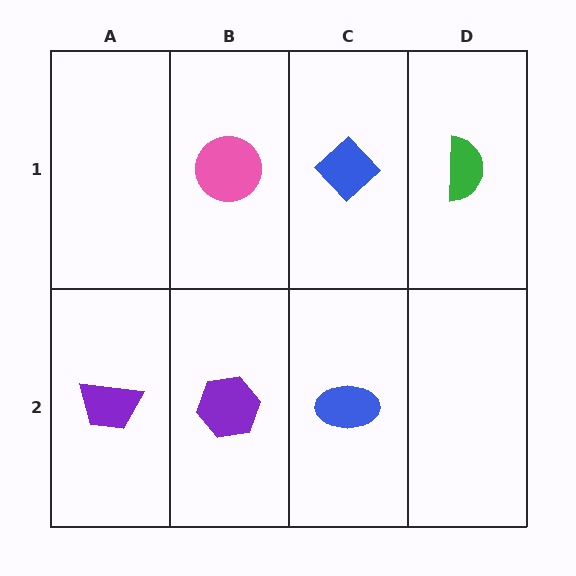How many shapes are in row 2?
3 shapes.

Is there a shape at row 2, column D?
No, that cell is empty.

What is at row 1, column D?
A green semicircle.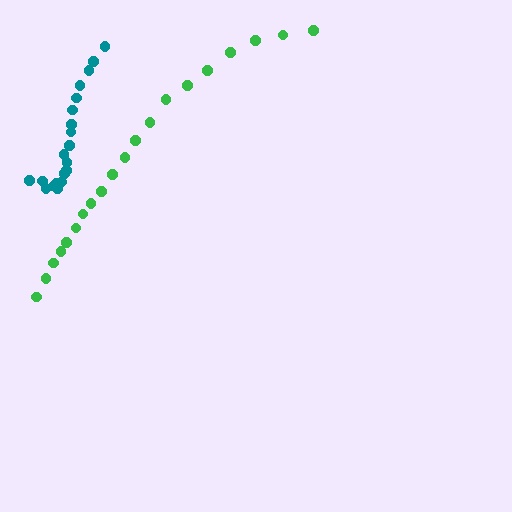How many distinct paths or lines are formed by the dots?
There are 2 distinct paths.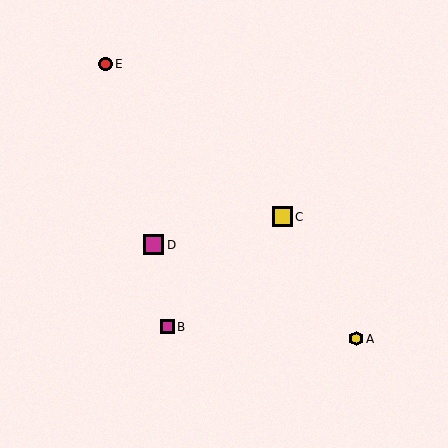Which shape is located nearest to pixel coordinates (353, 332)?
The yellow hexagon (labeled A) at (356, 339) is nearest to that location.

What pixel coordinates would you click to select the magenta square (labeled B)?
Click at (167, 327) to select the magenta square B.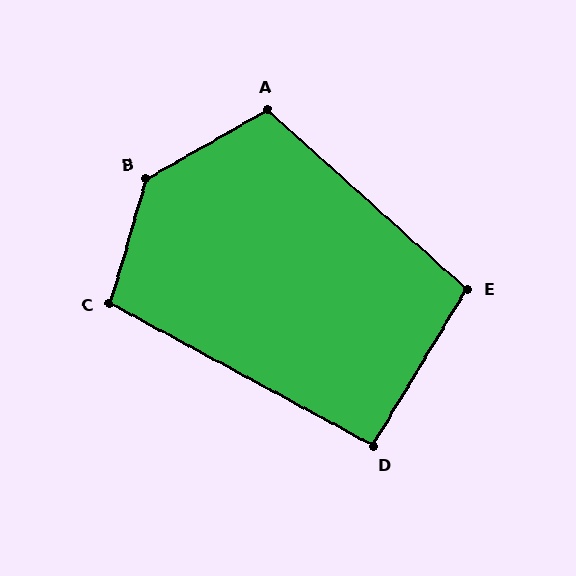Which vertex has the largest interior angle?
B, at approximately 136 degrees.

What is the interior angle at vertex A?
Approximately 108 degrees (obtuse).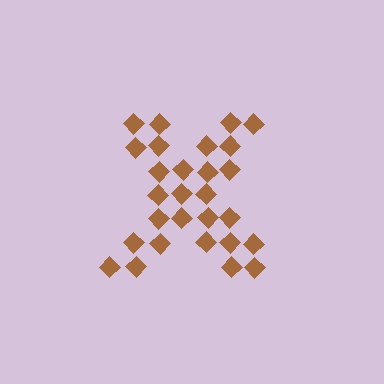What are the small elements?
The small elements are diamonds.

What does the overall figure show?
The overall figure shows the letter X.